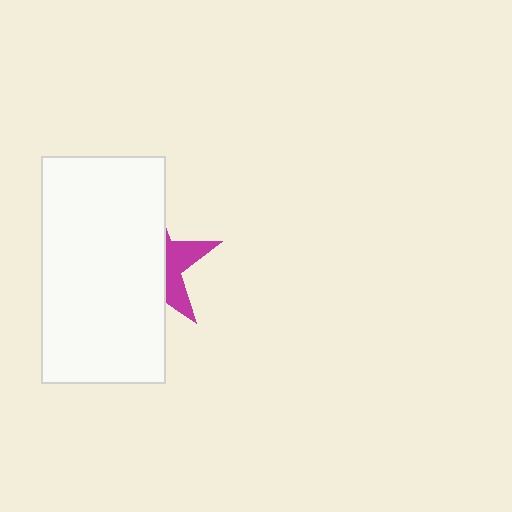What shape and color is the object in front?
The object in front is a white rectangle.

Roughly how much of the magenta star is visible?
A small part of it is visible (roughly 32%).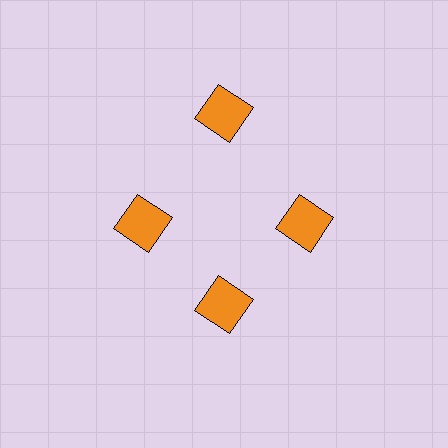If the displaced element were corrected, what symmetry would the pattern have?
It would have 4-fold rotational symmetry — the pattern would map onto itself every 90 degrees.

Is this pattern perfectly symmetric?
No. The 4 orange squares are arranged in a ring, but one element near the 12 o'clock position is pushed outward from the center, breaking the 4-fold rotational symmetry.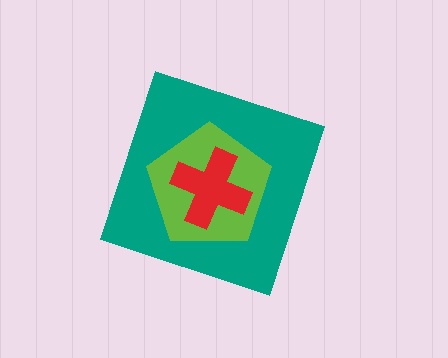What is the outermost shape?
The teal diamond.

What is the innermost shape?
The red cross.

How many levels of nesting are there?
3.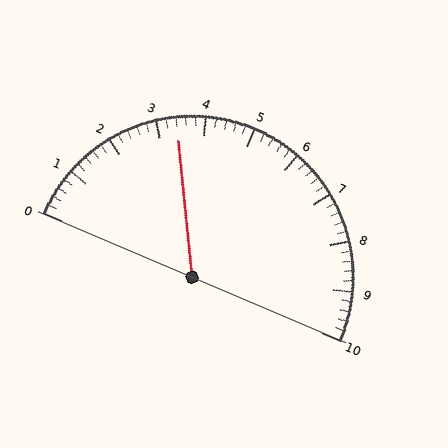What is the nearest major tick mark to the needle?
The nearest major tick mark is 3.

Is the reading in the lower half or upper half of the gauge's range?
The reading is in the lower half of the range (0 to 10).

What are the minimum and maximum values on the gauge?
The gauge ranges from 0 to 10.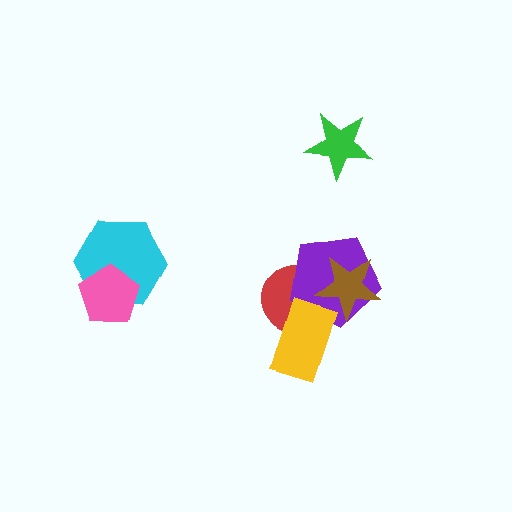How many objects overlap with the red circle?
3 objects overlap with the red circle.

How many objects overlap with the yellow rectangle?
2 objects overlap with the yellow rectangle.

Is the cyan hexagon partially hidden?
Yes, it is partially covered by another shape.